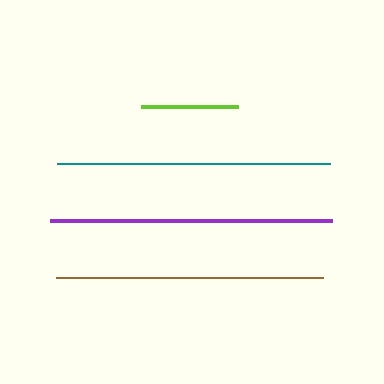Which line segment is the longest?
The purple line is the longest at approximately 281 pixels.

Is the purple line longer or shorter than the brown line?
The purple line is longer than the brown line.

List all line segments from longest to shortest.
From longest to shortest: purple, teal, brown, lime.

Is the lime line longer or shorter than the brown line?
The brown line is longer than the lime line.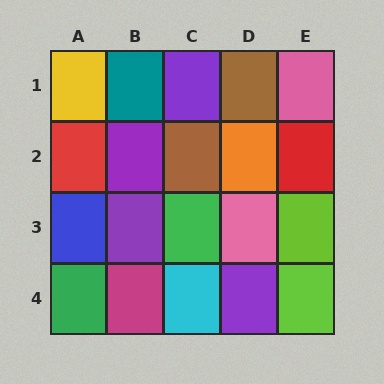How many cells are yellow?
1 cell is yellow.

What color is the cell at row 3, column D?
Pink.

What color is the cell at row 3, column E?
Lime.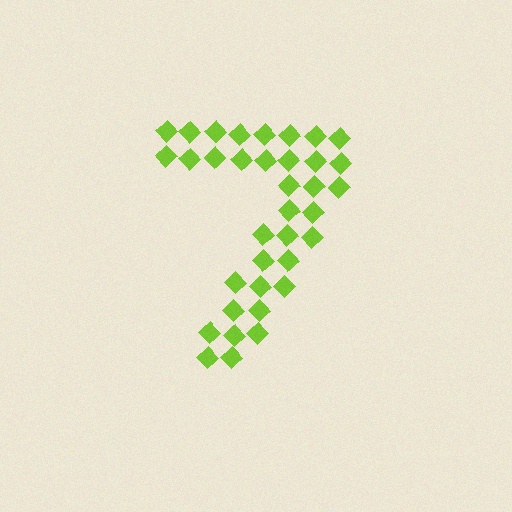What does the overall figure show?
The overall figure shows the digit 7.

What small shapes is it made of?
It is made of small diamonds.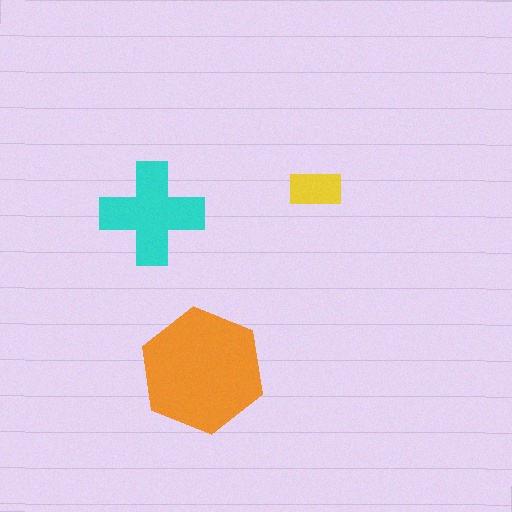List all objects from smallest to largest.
The yellow rectangle, the cyan cross, the orange hexagon.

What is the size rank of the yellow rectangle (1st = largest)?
3rd.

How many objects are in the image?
There are 3 objects in the image.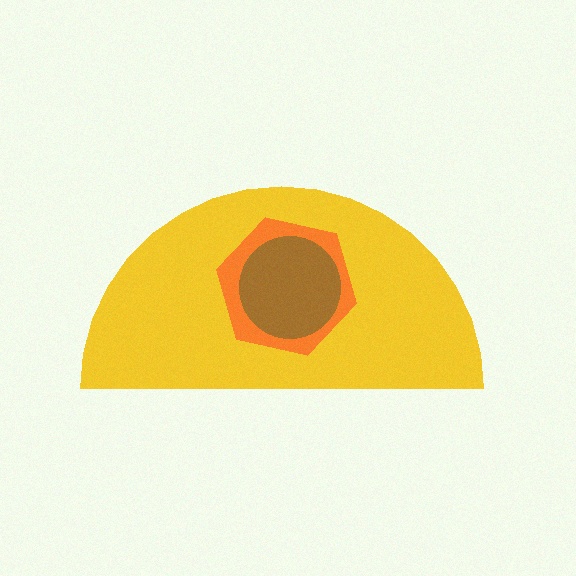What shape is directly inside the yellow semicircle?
The orange hexagon.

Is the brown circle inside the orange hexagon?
Yes.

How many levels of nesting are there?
3.